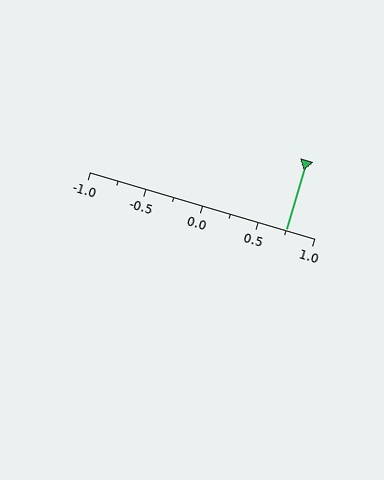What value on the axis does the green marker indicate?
The marker indicates approximately 0.75.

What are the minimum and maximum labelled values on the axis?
The axis runs from -1.0 to 1.0.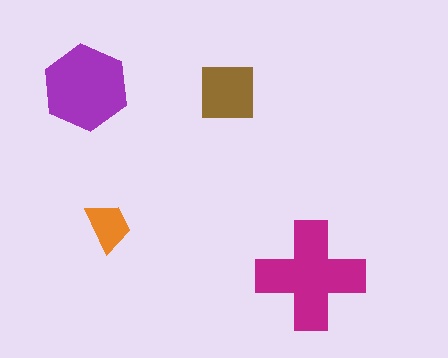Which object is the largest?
The magenta cross.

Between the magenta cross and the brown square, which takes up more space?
The magenta cross.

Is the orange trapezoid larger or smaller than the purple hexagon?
Smaller.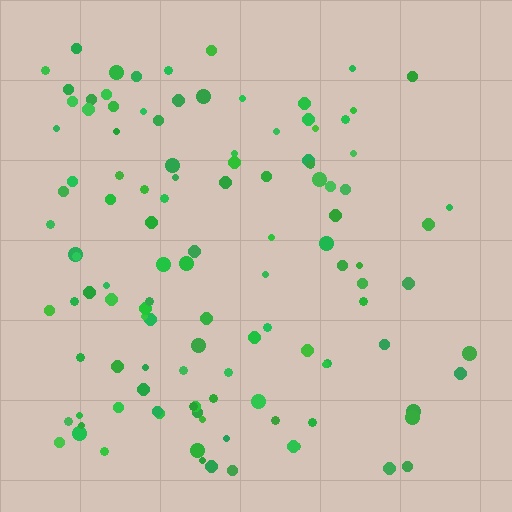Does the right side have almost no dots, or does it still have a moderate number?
Still a moderate number, just noticeably fewer than the left.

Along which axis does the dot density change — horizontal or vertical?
Horizontal.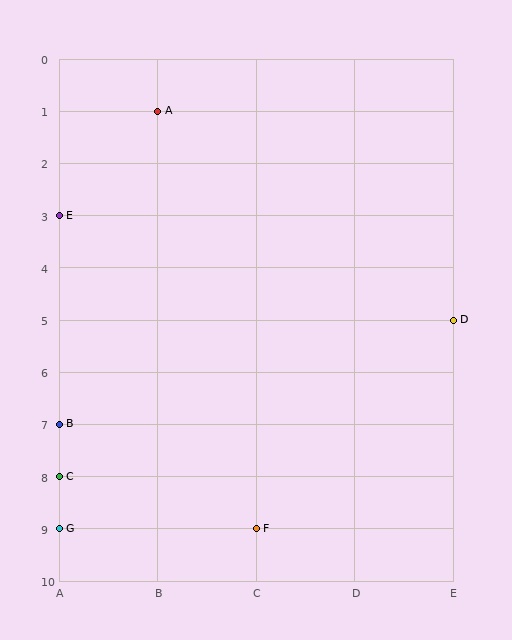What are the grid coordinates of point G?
Point G is at grid coordinates (A, 9).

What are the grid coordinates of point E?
Point E is at grid coordinates (A, 3).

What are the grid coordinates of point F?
Point F is at grid coordinates (C, 9).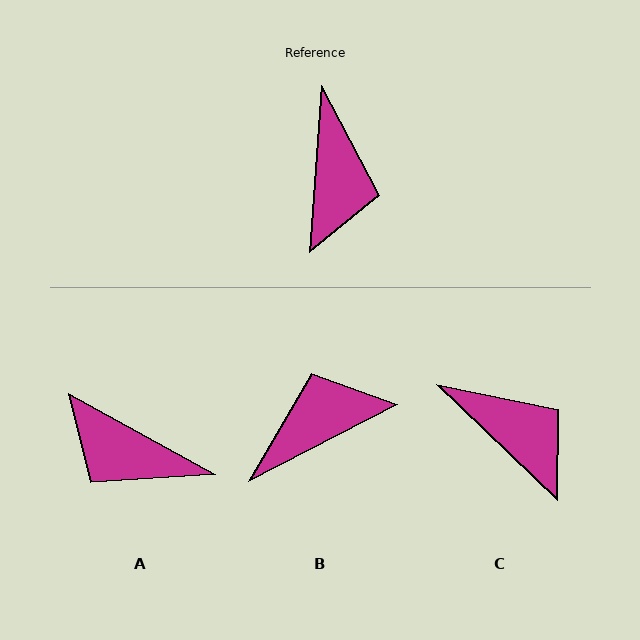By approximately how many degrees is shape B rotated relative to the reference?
Approximately 121 degrees counter-clockwise.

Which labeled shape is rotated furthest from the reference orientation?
B, about 121 degrees away.